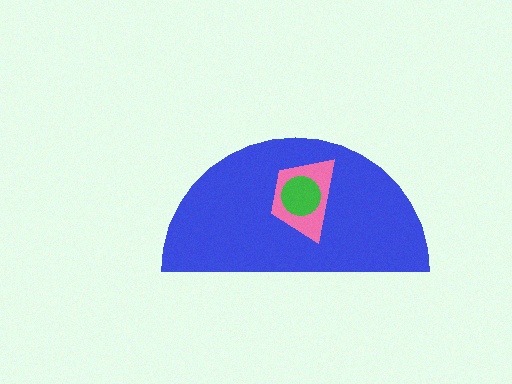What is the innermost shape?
The green circle.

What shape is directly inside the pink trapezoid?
The green circle.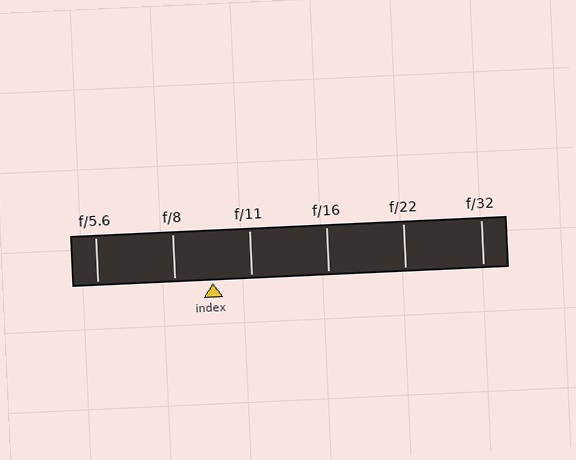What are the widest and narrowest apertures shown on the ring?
The widest aperture shown is f/5.6 and the narrowest is f/32.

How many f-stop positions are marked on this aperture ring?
There are 6 f-stop positions marked.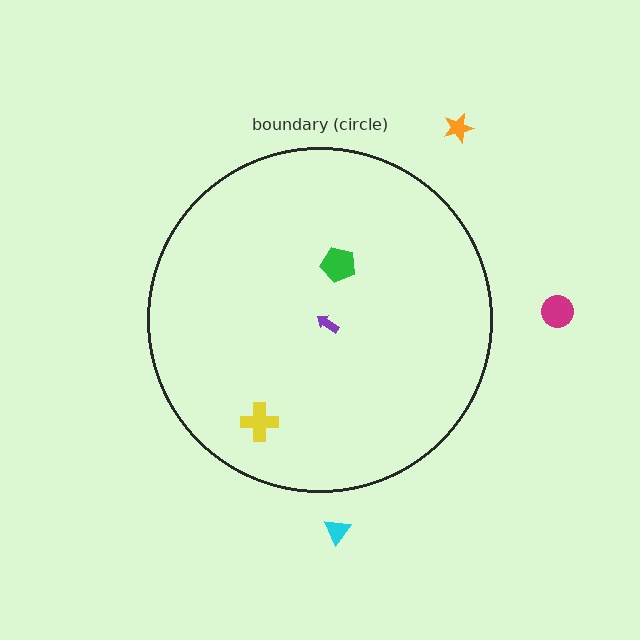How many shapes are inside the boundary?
3 inside, 3 outside.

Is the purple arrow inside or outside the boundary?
Inside.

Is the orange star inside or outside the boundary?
Outside.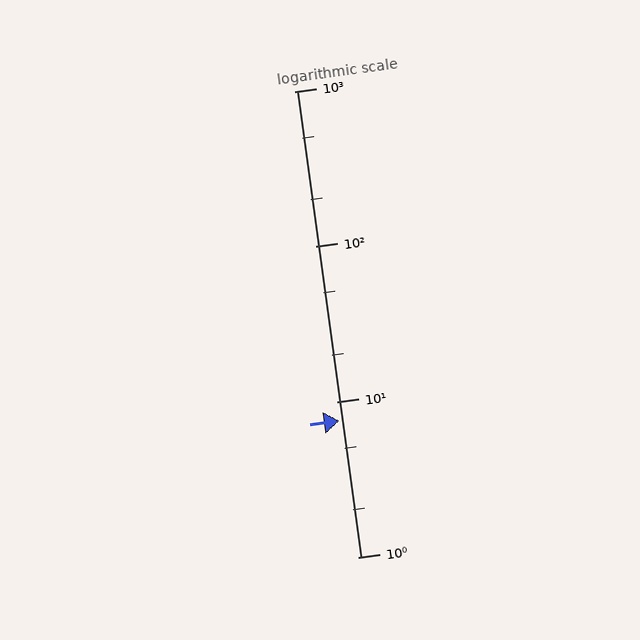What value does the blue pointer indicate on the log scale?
The pointer indicates approximately 7.6.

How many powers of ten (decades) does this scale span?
The scale spans 3 decades, from 1 to 1000.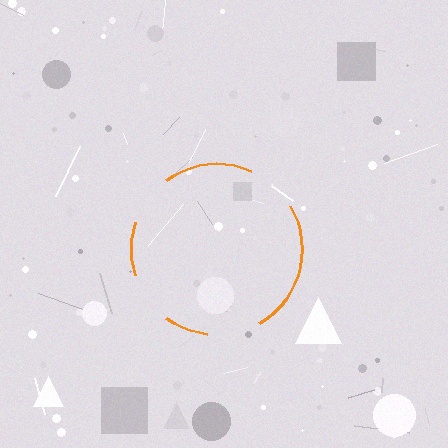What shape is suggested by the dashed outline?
The dashed outline suggests a circle.